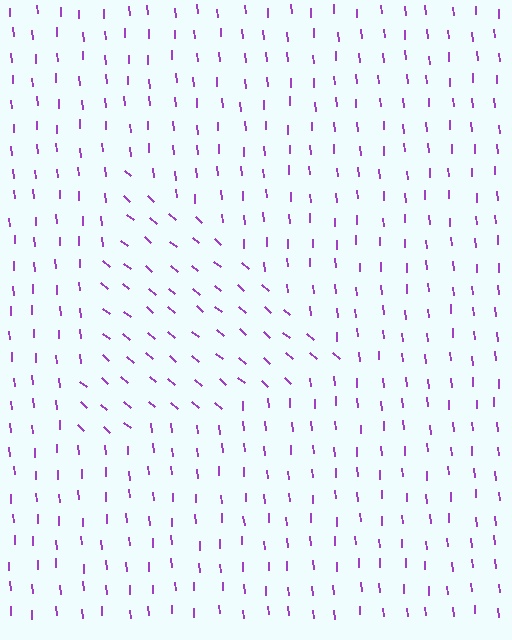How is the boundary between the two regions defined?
The boundary is defined purely by a change in line orientation (approximately 45 degrees difference). All lines are the same color and thickness.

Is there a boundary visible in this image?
Yes, there is a texture boundary formed by a change in line orientation.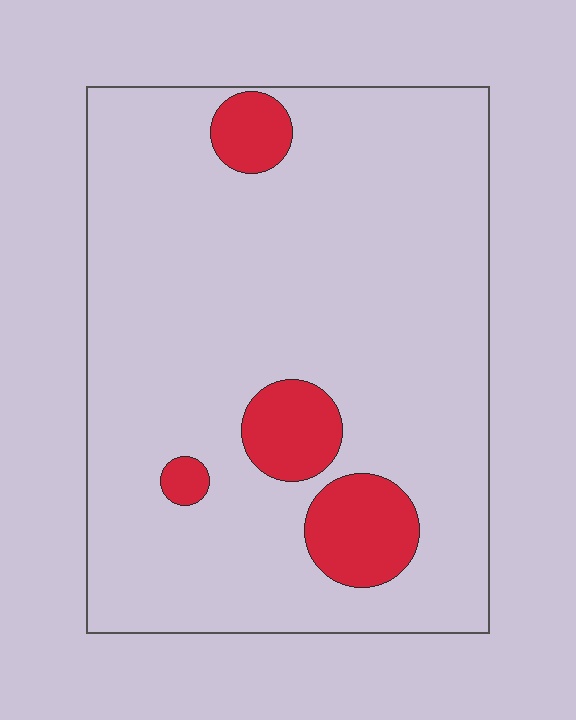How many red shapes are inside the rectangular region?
4.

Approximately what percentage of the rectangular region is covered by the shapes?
Approximately 10%.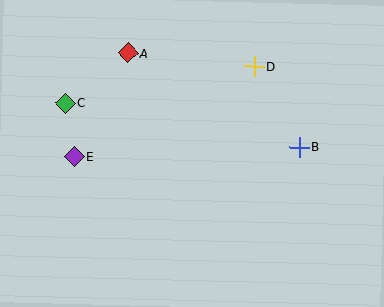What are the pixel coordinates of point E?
Point E is at (74, 157).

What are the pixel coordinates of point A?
Point A is at (128, 53).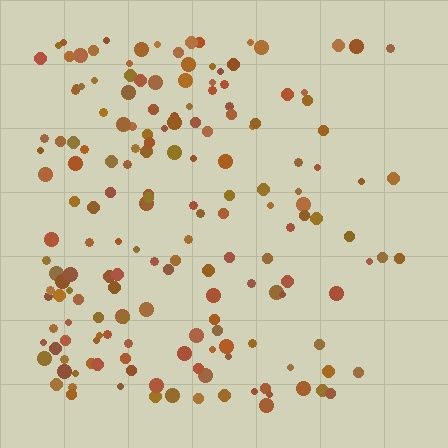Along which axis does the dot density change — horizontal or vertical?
Horizontal.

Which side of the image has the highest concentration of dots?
The left.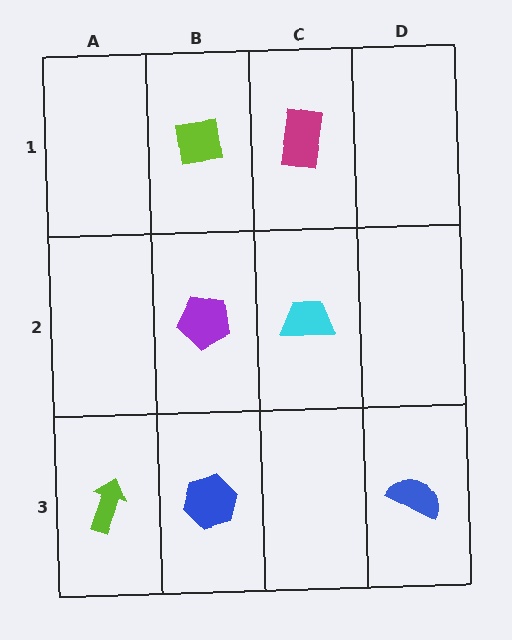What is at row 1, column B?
A lime square.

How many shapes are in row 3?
3 shapes.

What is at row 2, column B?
A purple pentagon.